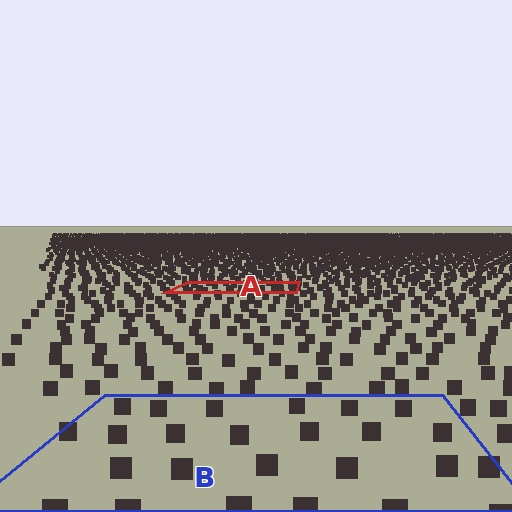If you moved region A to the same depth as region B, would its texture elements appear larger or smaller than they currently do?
They would appear larger. At a closer depth, the same texture elements are projected at a bigger on-screen size.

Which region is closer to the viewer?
Region B is closer. The texture elements there are larger and more spread out.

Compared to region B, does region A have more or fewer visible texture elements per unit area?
Region A has more texture elements per unit area — they are packed more densely because it is farther away.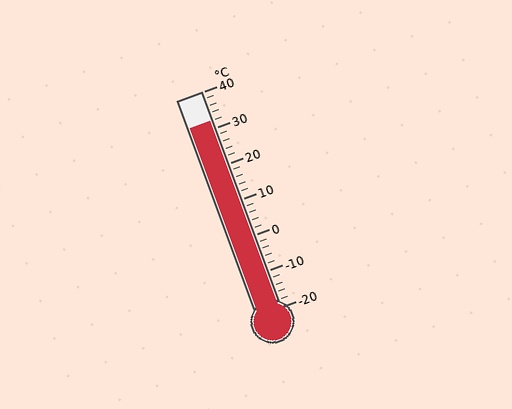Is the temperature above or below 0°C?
The temperature is above 0°C.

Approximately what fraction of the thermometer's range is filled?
The thermometer is filled to approximately 85% of its range.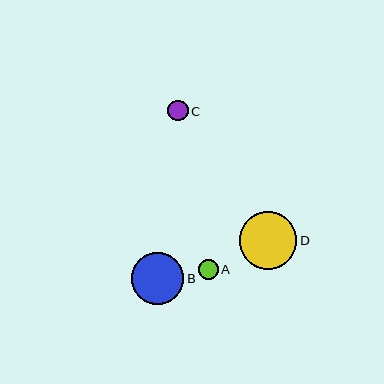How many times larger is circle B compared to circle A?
Circle B is approximately 2.6 times the size of circle A.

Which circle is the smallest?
Circle A is the smallest with a size of approximately 20 pixels.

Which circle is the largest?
Circle D is the largest with a size of approximately 57 pixels.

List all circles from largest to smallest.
From largest to smallest: D, B, C, A.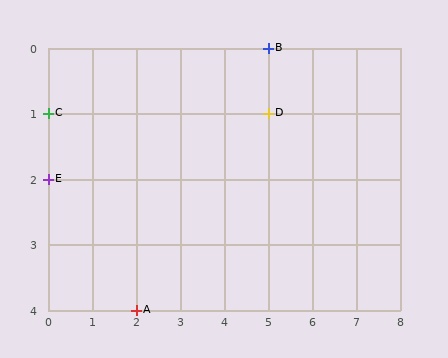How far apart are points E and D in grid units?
Points E and D are 5 columns and 1 row apart (about 5.1 grid units diagonally).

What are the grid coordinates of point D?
Point D is at grid coordinates (5, 1).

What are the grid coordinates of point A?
Point A is at grid coordinates (2, 4).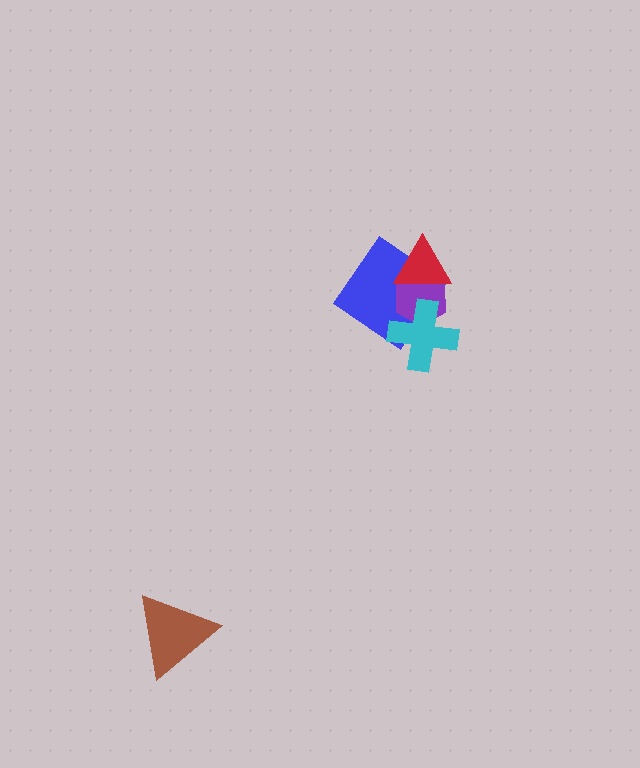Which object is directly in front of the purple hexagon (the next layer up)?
The red triangle is directly in front of the purple hexagon.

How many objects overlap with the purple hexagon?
3 objects overlap with the purple hexagon.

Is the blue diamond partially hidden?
Yes, it is partially covered by another shape.